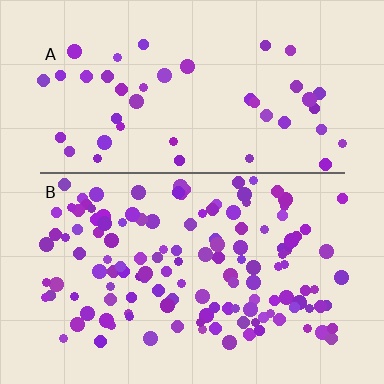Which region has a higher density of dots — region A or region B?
B (the bottom).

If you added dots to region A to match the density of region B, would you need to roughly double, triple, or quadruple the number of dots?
Approximately triple.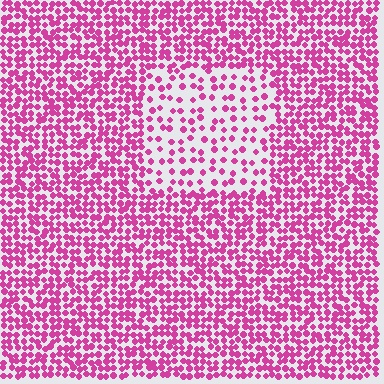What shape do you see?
I see a rectangle.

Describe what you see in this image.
The image contains small magenta elements arranged at two different densities. A rectangle-shaped region is visible where the elements are less densely packed than the surrounding area.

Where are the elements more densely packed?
The elements are more densely packed outside the rectangle boundary.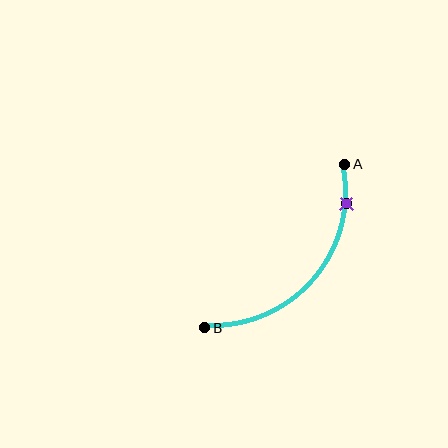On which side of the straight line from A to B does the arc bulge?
The arc bulges below and to the right of the straight line connecting A and B.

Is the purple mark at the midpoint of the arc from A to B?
No. The purple mark lies on the arc but is closer to endpoint A. The arc midpoint would be at the point on the curve equidistant along the arc from both A and B.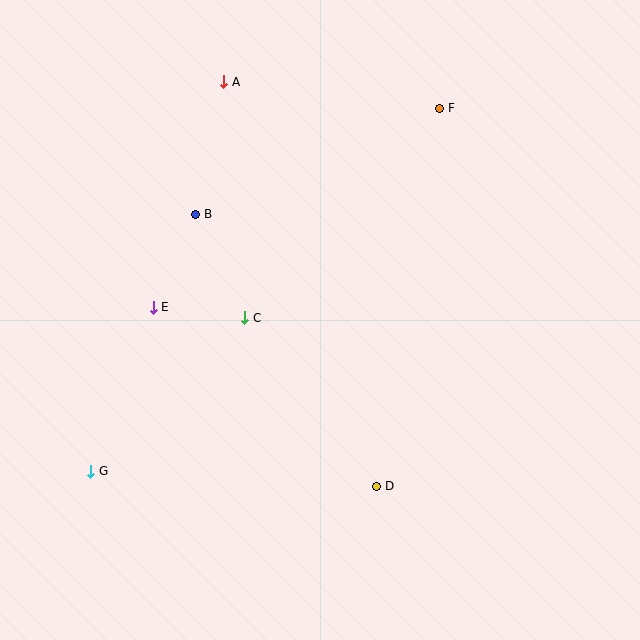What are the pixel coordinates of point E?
Point E is at (153, 307).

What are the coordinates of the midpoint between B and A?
The midpoint between B and A is at (210, 148).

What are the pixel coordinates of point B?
Point B is at (196, 214).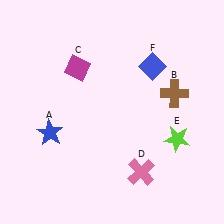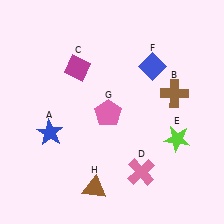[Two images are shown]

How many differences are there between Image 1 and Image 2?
There are 2 differences between the two images.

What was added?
A pink pentagon (G), a brown triangle (H) were added in Image 2.